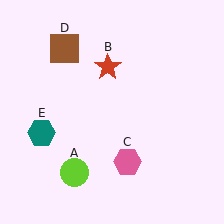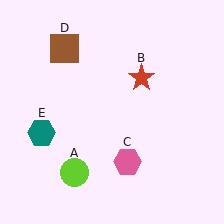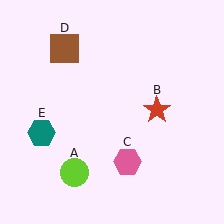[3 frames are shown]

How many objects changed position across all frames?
1 object changed position: red star (object B).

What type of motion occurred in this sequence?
The red star (object B) rotated clockwise around the center of the scene.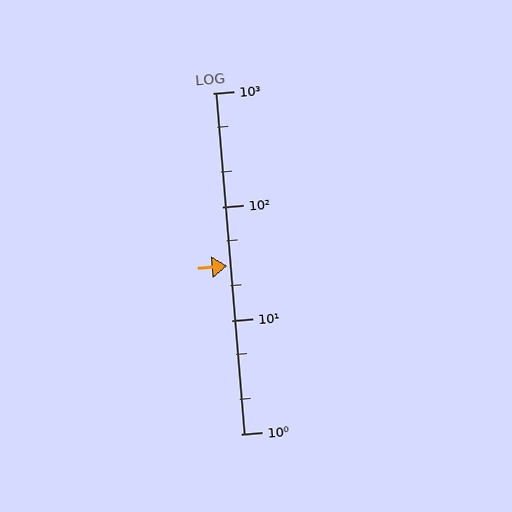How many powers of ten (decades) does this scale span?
The scale spans 3 decades, from 1 to 1000.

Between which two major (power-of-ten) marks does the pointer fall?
The pointer is between 10 and 100.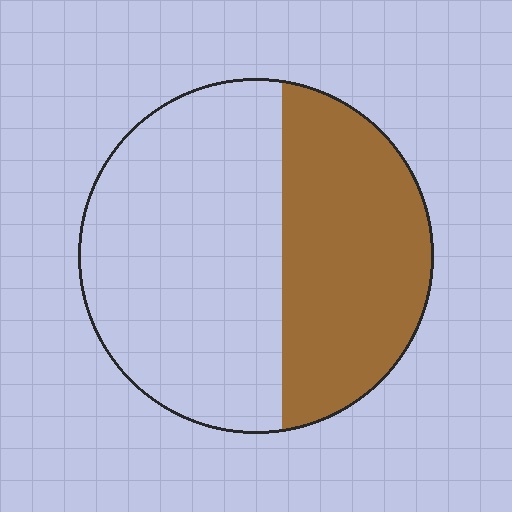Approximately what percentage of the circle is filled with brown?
Approximately 40%.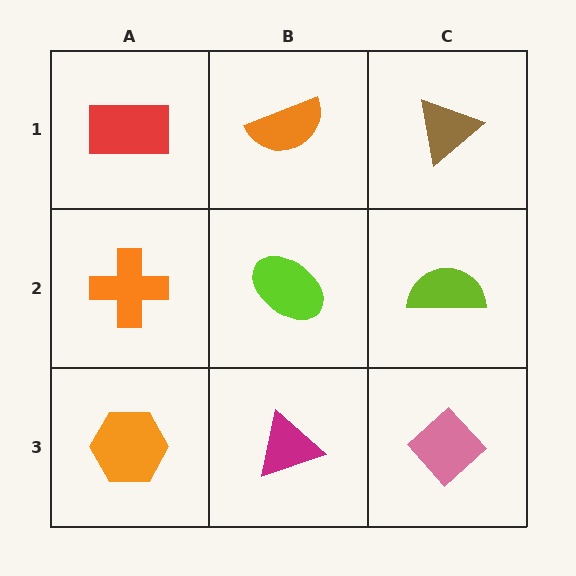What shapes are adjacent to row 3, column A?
An orange cross (row 2, column A), a magenta triangle (row 3, column B).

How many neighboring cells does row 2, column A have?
3.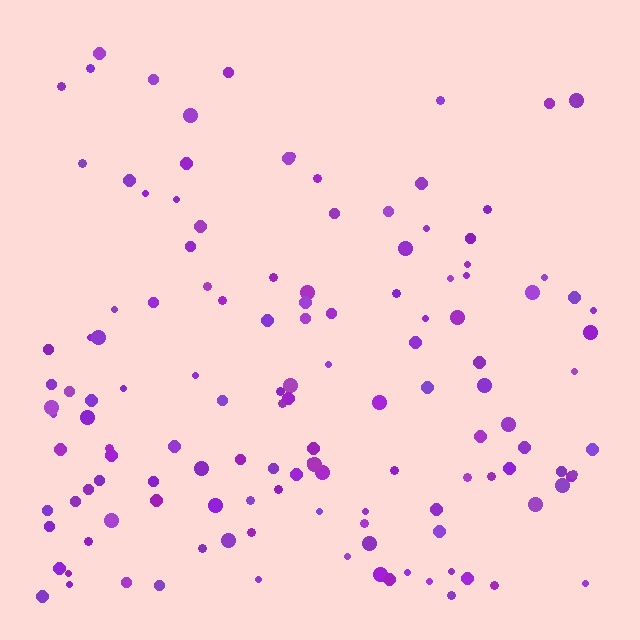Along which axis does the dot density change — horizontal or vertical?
Vertical.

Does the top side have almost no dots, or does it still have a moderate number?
Still a moderate number, just noticeably fewer than the bottom.